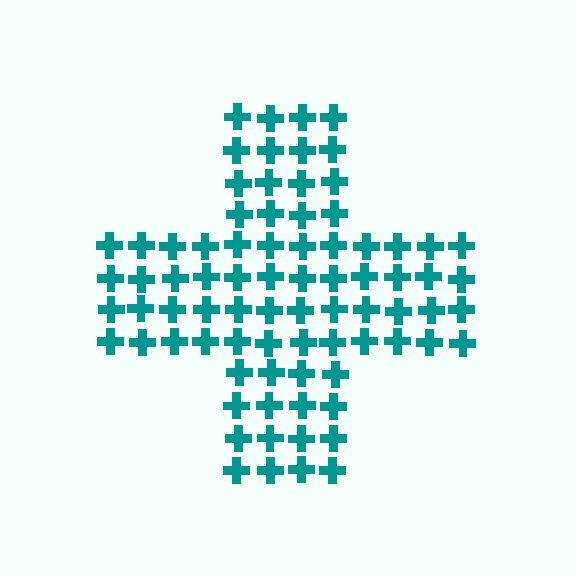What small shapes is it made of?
It is made of small crosses.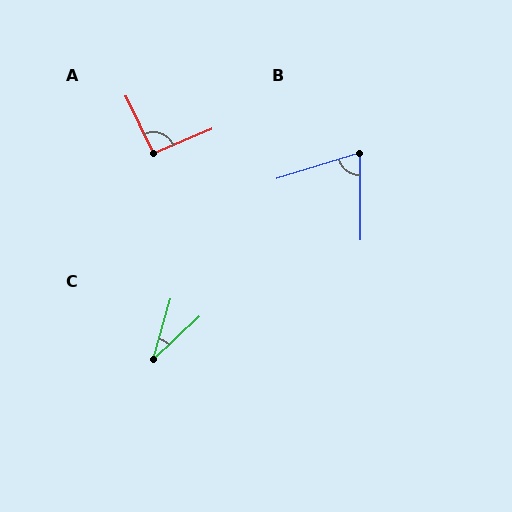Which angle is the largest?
A, at approximately 93 degrees.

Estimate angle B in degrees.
Approximately 73 degrees.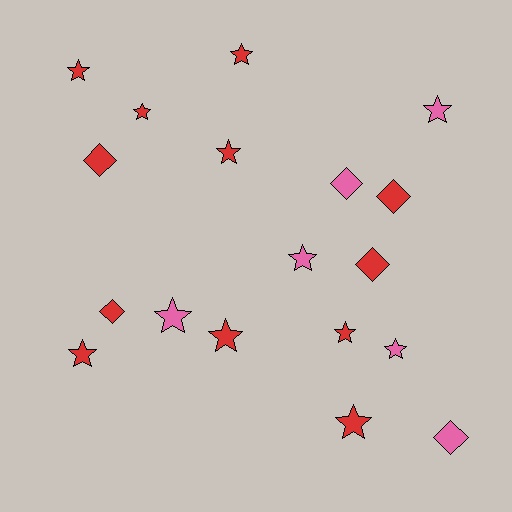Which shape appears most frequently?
Star, with 12 objects.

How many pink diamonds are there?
There are 2 pink diamonds.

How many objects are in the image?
There are 18 objects.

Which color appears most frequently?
Red, with 12 objects.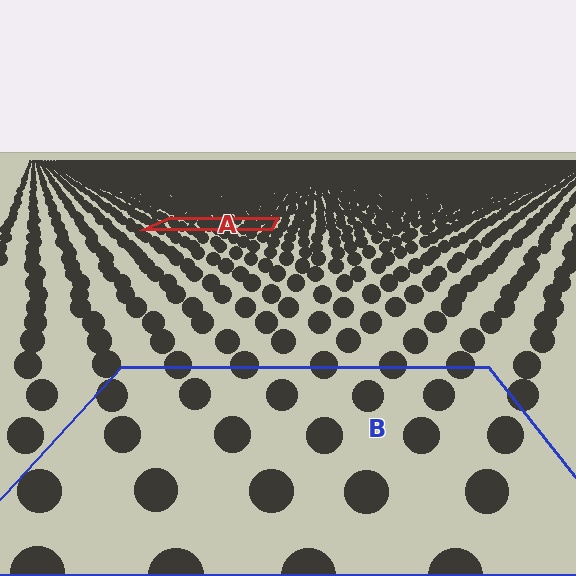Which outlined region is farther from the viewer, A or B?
Region A is farther from the viewer — the texture elements inside it appear smaller and more densely packed.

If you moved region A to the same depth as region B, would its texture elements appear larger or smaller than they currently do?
They would appear larger. At a closer depth, the same texture elements are projected at a bigger on-screen size.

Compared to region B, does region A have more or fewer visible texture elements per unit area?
Region A has more texture elements per unit area — they are packed more densely because it is farther away.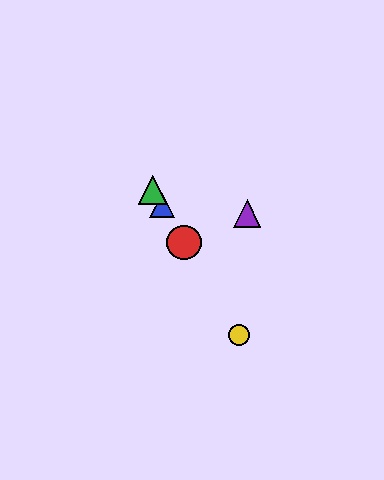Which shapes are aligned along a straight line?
The red circle, the blue triangle, the green triangle, the yellow circle are aligned along a straight line.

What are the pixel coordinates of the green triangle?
The green triangle is at (153, 190).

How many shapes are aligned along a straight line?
4 shapes (the red circle, the blue triangle, the green triangle, the yellow circle) are aligned along a straight line.